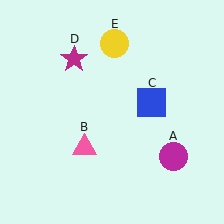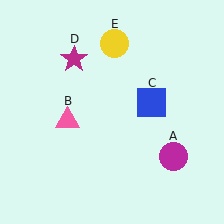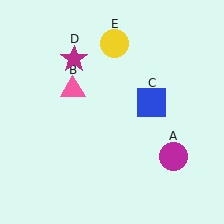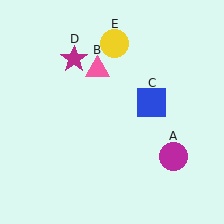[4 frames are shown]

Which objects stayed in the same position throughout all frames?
Magenta circle (object A) and blue square (object C) and magenta star (object D) and yellow circle (object E) remained stationary.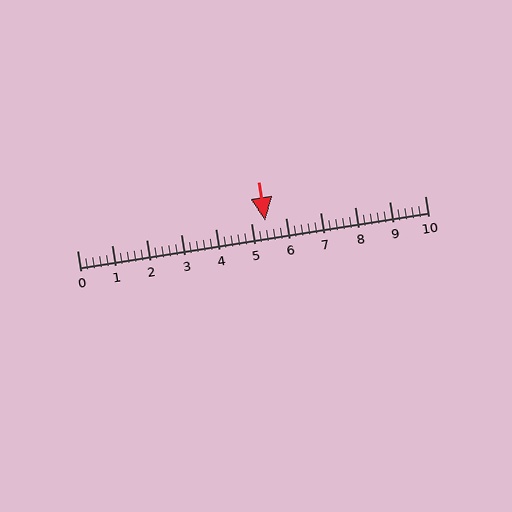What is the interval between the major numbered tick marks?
The major tick marks are spaced 1 units apart.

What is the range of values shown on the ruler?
The ruler shows values from 0 to 10.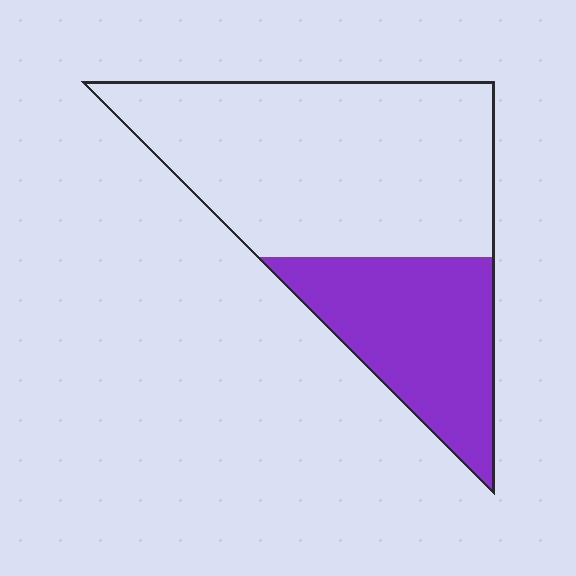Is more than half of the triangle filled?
No.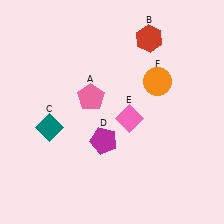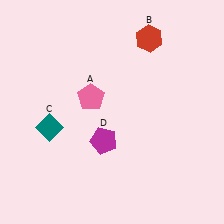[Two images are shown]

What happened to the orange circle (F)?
The orange circle (F) was removed in Image 2. It was in the top-right area of Image 1.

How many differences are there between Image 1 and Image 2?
There are 2 differences between the two images.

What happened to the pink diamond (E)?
The pink diamond (E) was removed in Image 2. It was in the bottom-right area of Image 1.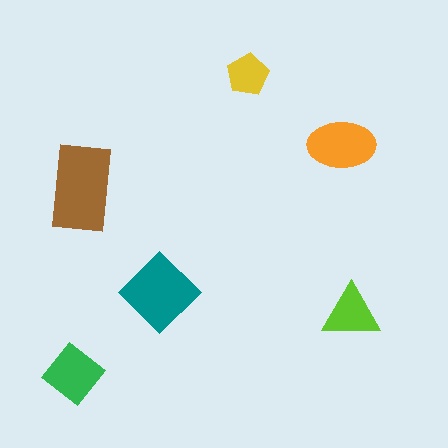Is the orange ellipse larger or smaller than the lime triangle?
Larger.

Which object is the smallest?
The yellow pentagon.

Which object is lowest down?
The green diamond is bottommost.